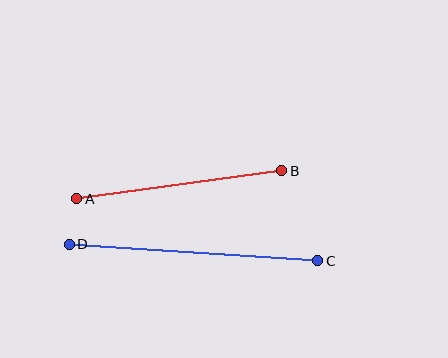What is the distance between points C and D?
The distance is approximately 249 pixels.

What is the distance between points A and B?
The distance is approximately 207 pixels.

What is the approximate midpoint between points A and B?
The midpoint is at approximately (179, 185) pixels.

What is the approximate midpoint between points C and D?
The midpoint is at approximately (193, 253) pixels.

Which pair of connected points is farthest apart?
Points C and D are farthest apart.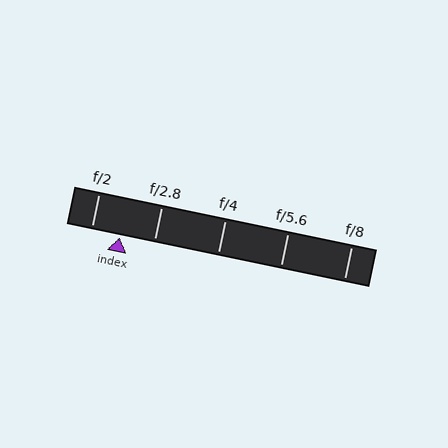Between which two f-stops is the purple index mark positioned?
The index mark is between f/2 and f/2.8.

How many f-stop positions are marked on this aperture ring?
There are 5 f-stop positions marked.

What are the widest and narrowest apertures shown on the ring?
The widest aperture shown is f/2 and the narrowest is f/8.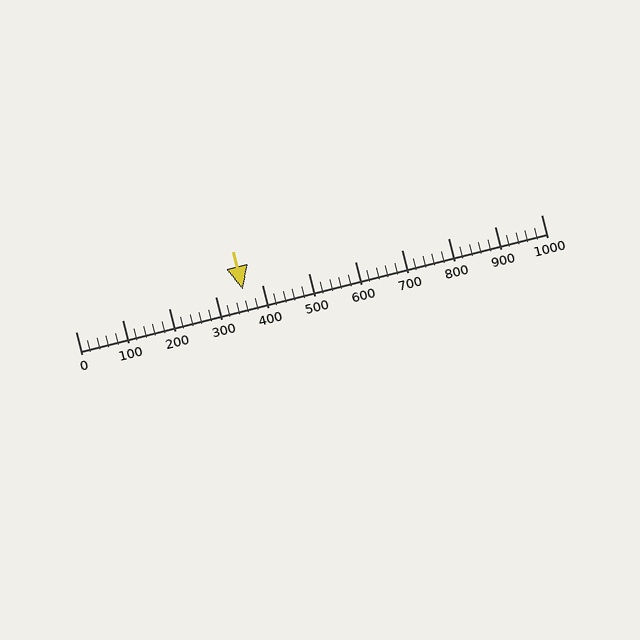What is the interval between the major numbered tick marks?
The major tick marks are spaced 100 units apart.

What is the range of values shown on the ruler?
The ruler shows values from 0 to 1000.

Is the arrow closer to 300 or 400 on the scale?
The arrow is closer to 400.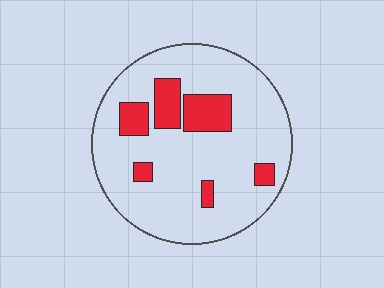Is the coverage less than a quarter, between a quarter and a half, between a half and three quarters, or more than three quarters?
Less than a quarter.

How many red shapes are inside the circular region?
6.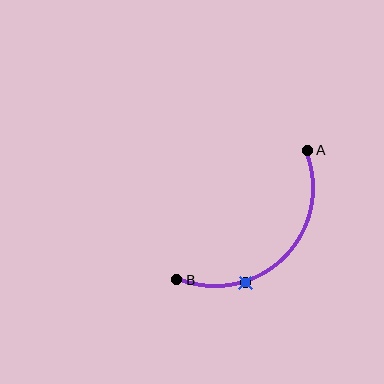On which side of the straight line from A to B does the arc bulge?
The arc bulges below and to the right of the straight line connecting A and B.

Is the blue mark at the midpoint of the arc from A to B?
No. The blue mark lies on the arc but is closer to endpoint B. The arc midpoint would be at the point on the curve equidistant along the arc from both A and B.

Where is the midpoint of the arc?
The arc midpoint is the point on the curve farthest from the straight line joining A and B. It sits below and to the right of that line.